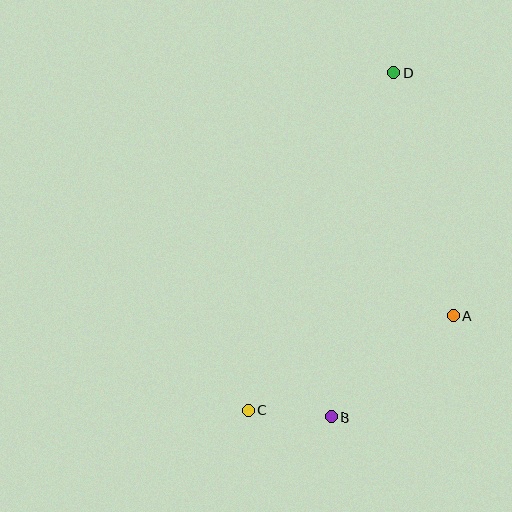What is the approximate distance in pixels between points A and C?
The distance between A and C is approximately 225 pixels.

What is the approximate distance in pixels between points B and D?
The distance between B and D is approximately 351 pixels.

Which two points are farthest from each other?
Points C and D are farthest from each other.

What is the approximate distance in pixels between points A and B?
The distance between A and B is approximately 158 pixels.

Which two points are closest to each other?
Points B and C are closest to each other.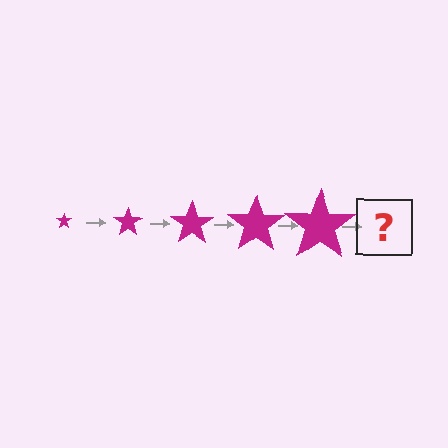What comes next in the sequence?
The next element should be a magenta star, larger than the previous one.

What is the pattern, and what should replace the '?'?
The pattern is that the star gets progressively larger each step. The '?' should be a magenta star, larger than the previous one.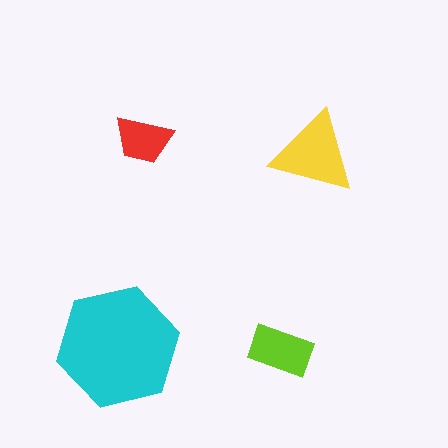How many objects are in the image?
There are 4 objects in the image.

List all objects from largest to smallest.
The cyan hexagon, the yellow triangle, the lime rectangle, the red trapezoid.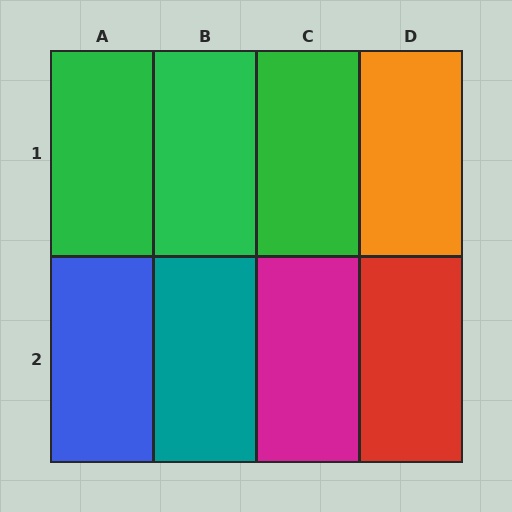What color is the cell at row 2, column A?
Blue.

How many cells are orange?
1 cell is orange.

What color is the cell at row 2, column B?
Teal.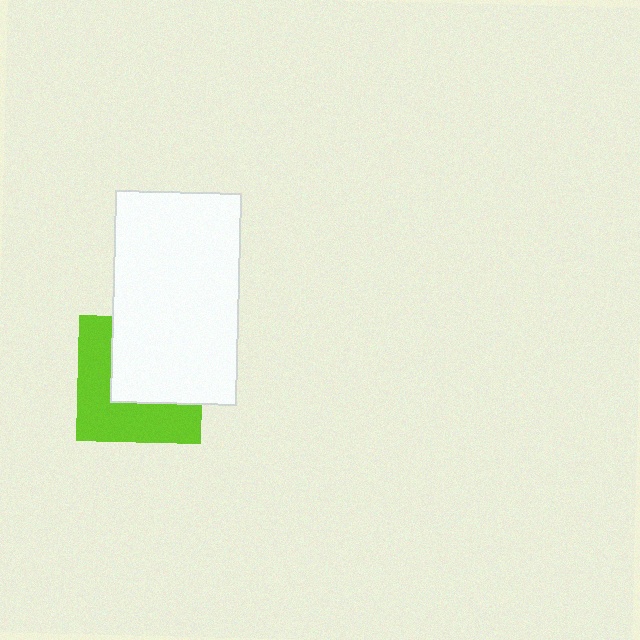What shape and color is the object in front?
The object in front is a white rectangle.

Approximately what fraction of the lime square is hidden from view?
Roughly 51% of the lime square is hidden behind the white rectangle.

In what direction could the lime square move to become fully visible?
The lime square could move toward the lower-left. That would shift it out from behind the white rectangle entirely.